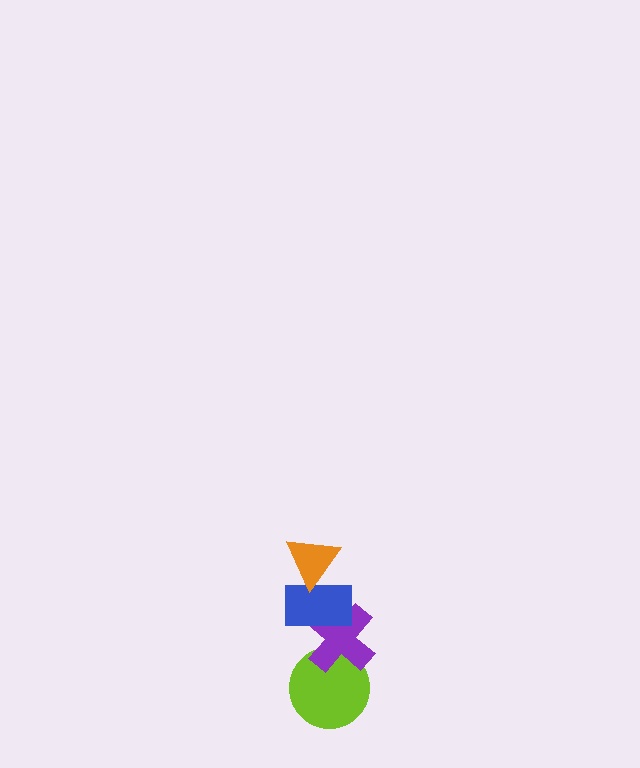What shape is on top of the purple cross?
The blue rectangle is on top of the purple cross.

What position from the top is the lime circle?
The lime circle is 4th from the top.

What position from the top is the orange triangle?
The orange triangle is 1st from the top.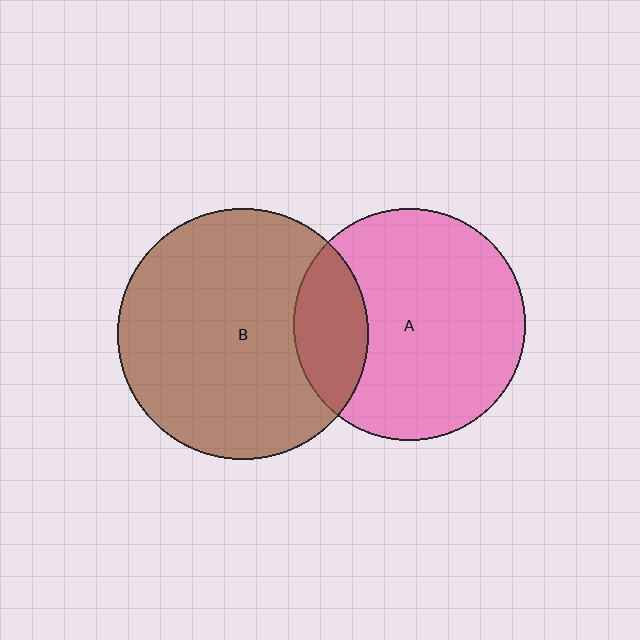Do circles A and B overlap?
Yes.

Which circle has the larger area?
Circle B (brown).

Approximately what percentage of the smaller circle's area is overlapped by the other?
Approximately 20%.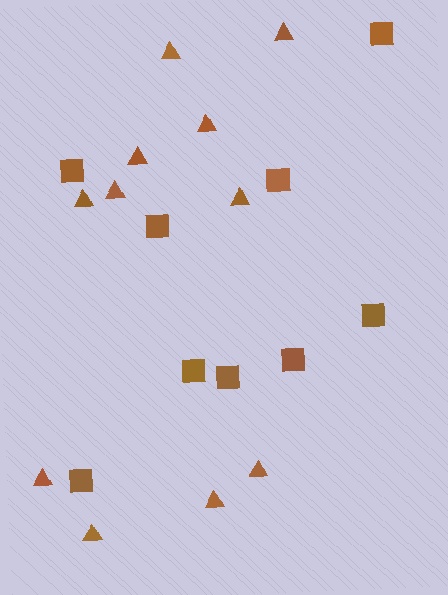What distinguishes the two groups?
There are 2 groups: one group of triangles (11) and one group of squares (9).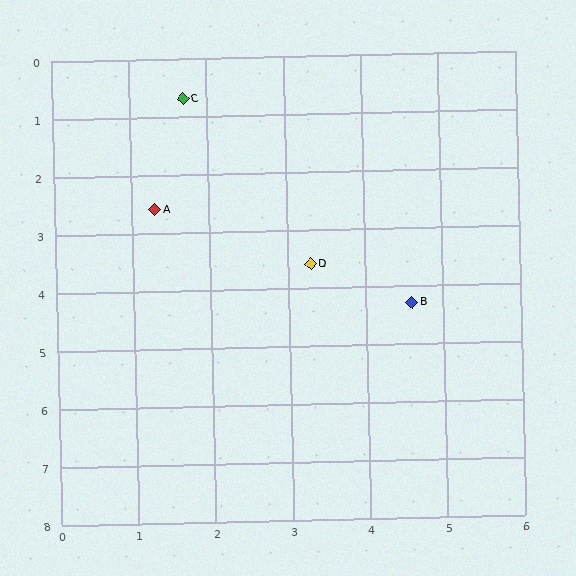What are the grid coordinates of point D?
Point D is at approximately (3.3, 3.6).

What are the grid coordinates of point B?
Point B is at approximately (4.6, 4.3).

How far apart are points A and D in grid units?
Points A and D are about 2.2 grid units apart.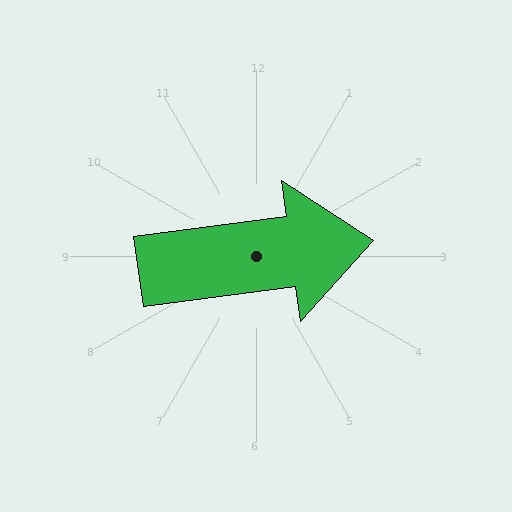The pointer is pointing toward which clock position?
Roughly 3 o'clock.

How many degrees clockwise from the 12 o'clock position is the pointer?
Approximately 83 degrees.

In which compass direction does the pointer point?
East.